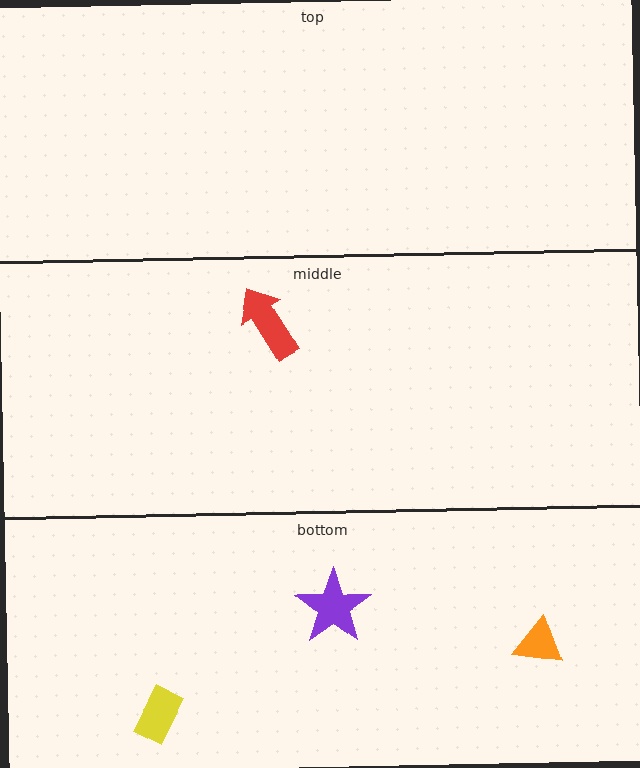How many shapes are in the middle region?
1.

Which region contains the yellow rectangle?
The bottom region.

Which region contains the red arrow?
The middle region.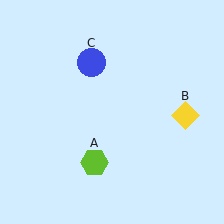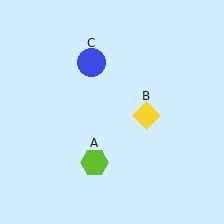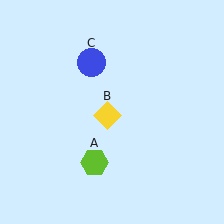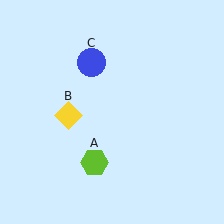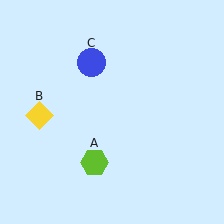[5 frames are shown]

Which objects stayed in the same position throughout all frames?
Lime hexagon (object A) and blue circle (object C) remained stationary.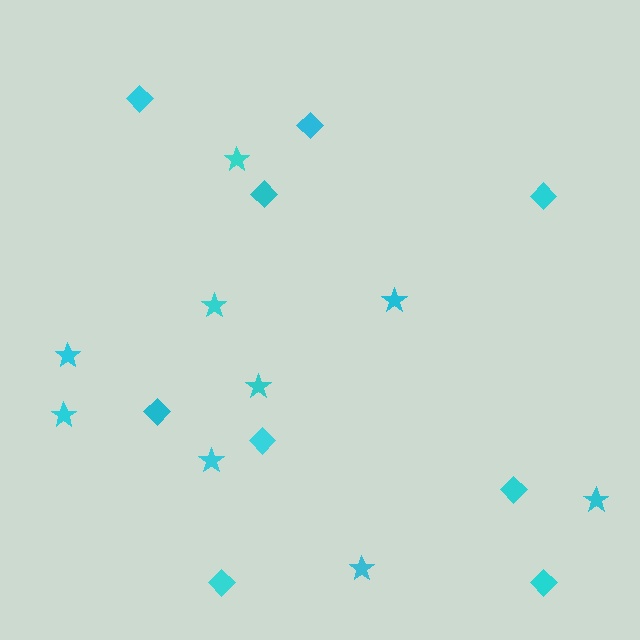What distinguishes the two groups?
There are 2 groups: one group of diamonds (9) and one group of stars (9).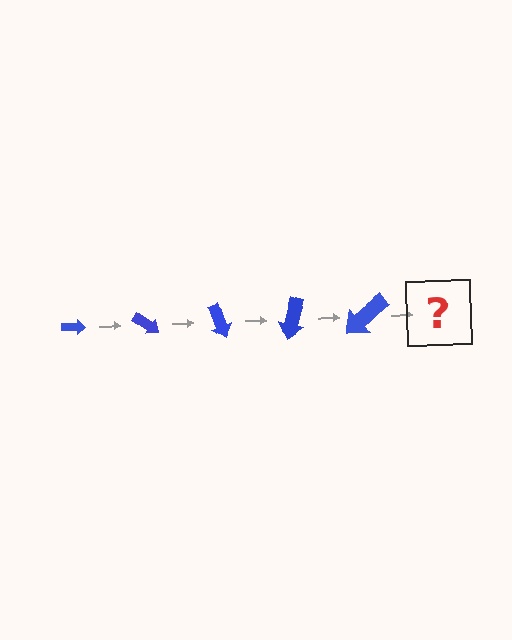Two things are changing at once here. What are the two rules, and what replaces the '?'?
The two rules are that the arrow grows larger each step and it rotates 35 degrees each step. The '?' should be an arrow, larger than the previous one and rotated 175 degrees from the start.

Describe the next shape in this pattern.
It should be an arrow, larger than the previous one and rotated 175 degrees from the start.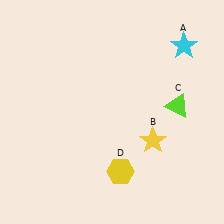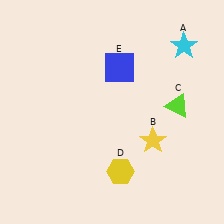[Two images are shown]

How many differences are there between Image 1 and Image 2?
There is 1 difference between the two images.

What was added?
A blue square (E) was added in Image 2.